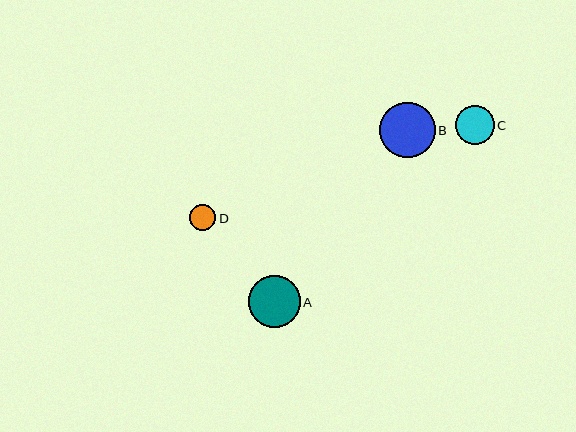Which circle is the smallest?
Circle D is the smallest with a size of approximately 26 pixels.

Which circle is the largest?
Circle B is the largest with a size of approximately 56 pixels.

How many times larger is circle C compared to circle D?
Circle C is approximately 1.5 times the size of circle D.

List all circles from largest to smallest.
From largest to smallest: B, A, C, D.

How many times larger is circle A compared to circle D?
Circle A is approximately 2.0 times the size of circle D.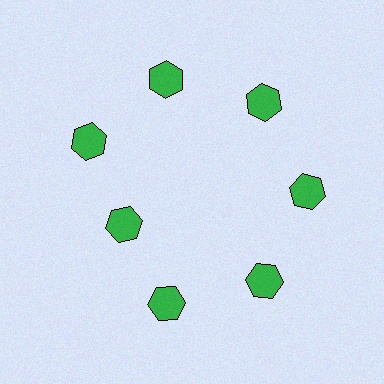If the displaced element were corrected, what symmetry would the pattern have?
It would have 7-fold rotational symmetry — the pattern would map onto itself every 51 degrees.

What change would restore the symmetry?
The symmetry would be restored by moving it outward, back onto the ring so that all 7 hexagons sit at equal angles and equal distance from the center.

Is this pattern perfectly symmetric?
No. The 7 green hexagons are arranged in a ring, but one element near the 8 o'clock position is pulled inward toward the center, breaking the 7-fold rotational symmetry.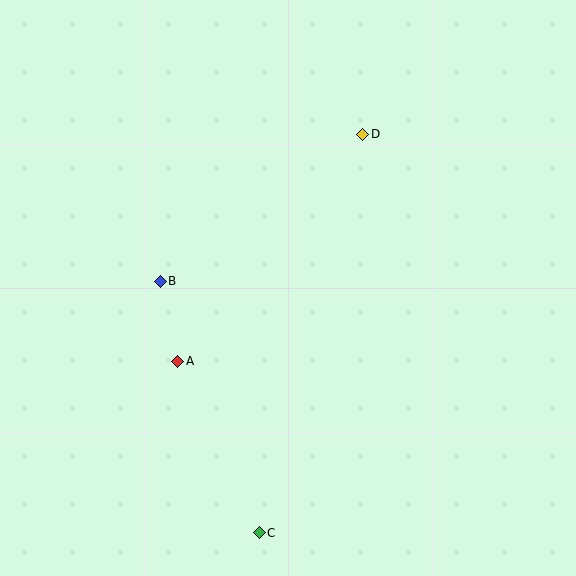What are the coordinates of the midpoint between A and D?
The midpoint between A and D is at (270, 248).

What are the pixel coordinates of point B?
Point B is at (160, 281).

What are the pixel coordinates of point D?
Point D is at (363, 134).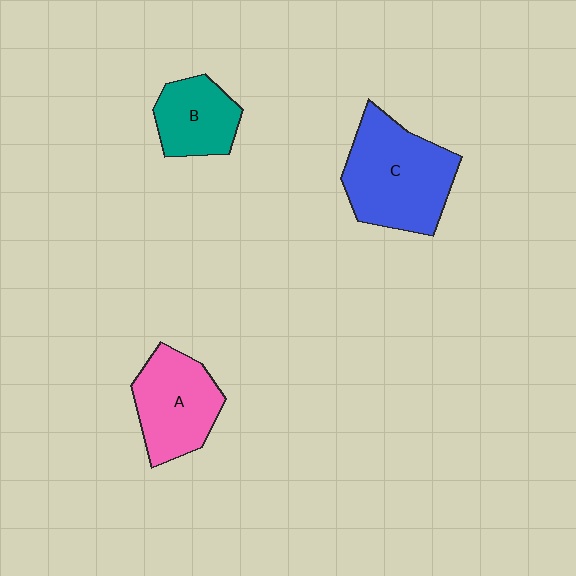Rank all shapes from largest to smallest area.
From largest to smallest: C (blue), A (pink), B (teal).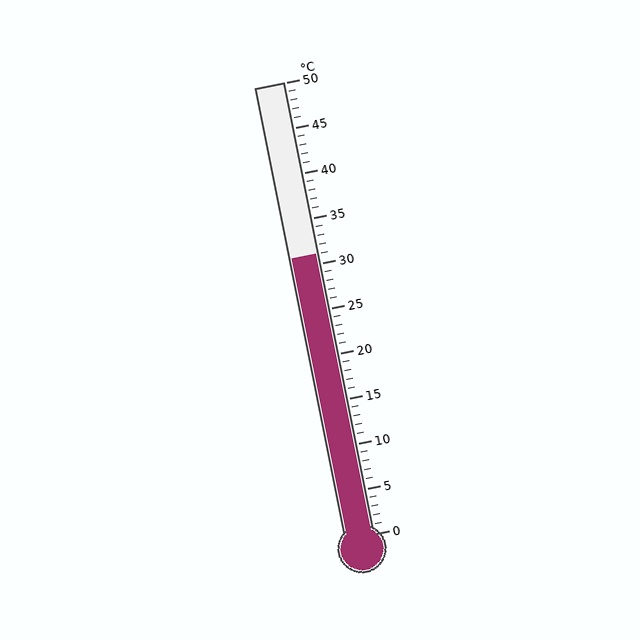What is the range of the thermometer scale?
The thermometer scale ranges from 0°C to 50°C.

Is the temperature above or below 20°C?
The temperature is above 20°C.